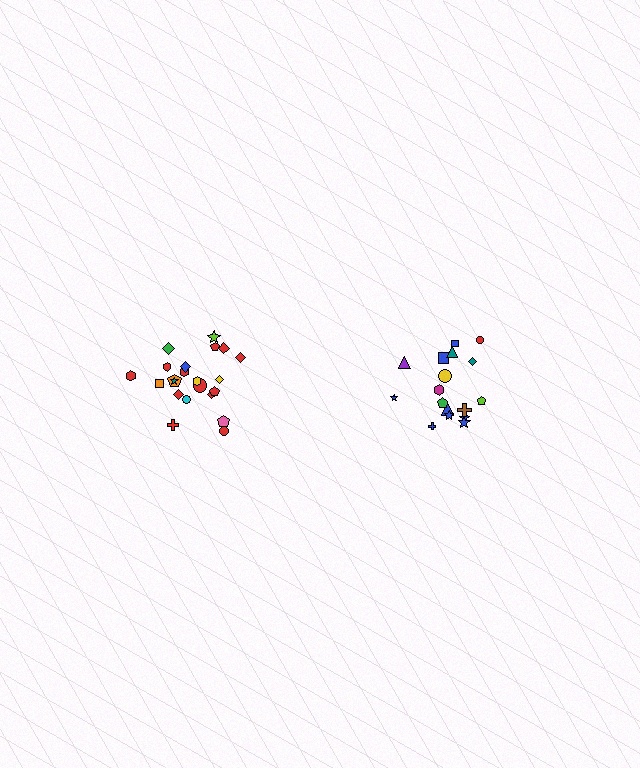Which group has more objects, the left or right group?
The left group.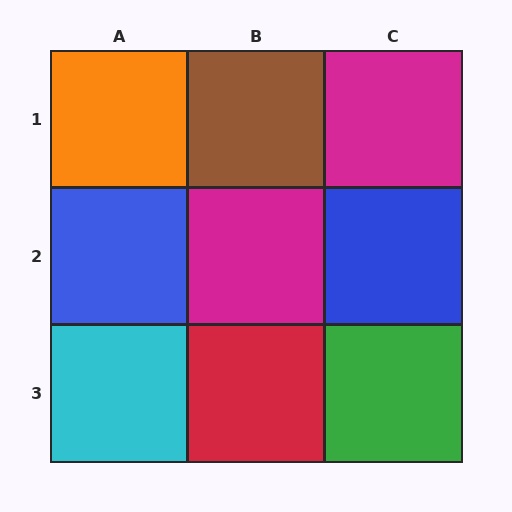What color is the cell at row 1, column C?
Magenta.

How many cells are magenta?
2 cells are magenta.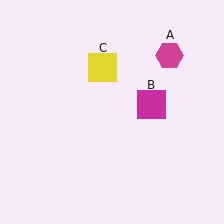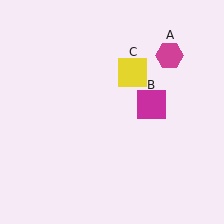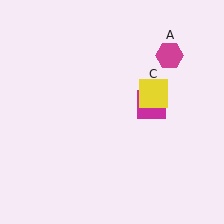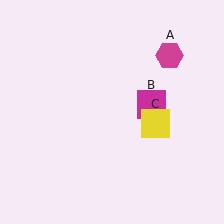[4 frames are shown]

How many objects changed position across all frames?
1 object changed position: yellow square (object C).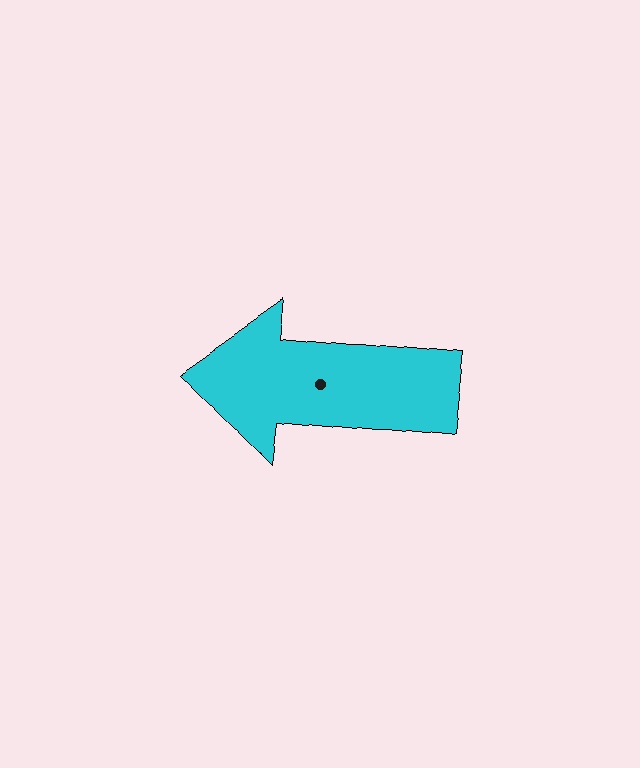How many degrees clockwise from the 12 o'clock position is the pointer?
Approximately 276 degrees.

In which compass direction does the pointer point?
West.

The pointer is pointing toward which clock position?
Roughly 9 o'clock.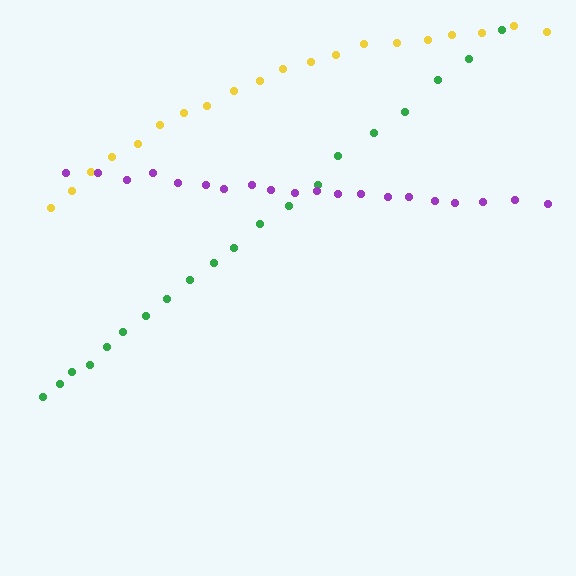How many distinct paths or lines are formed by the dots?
There are 3 distinct paths.